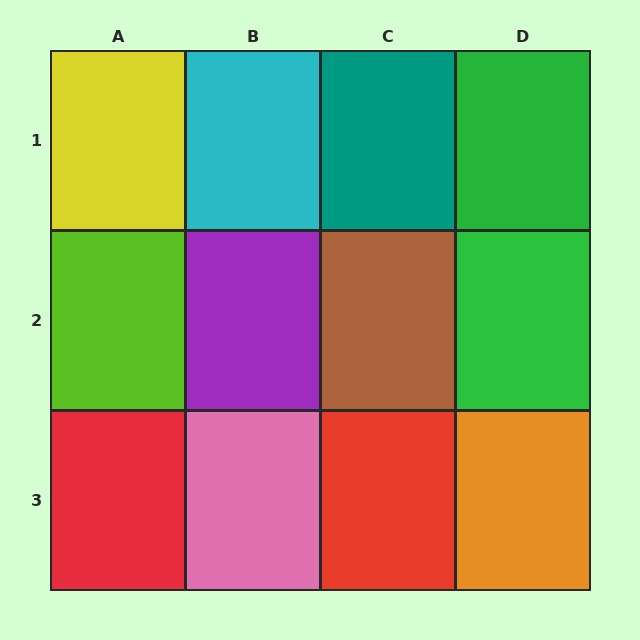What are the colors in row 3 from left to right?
Red, pink, red, orange.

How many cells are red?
2 cells are red.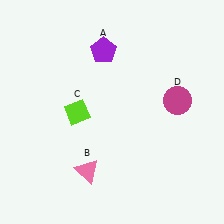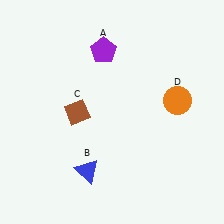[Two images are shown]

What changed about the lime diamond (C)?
In Image 1, C is lime. In Image 2, it changed to brown.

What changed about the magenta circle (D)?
In Image 1, D is magenta. In Image 2, it changed to orange.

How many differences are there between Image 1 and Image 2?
There are 3 differences between the two images.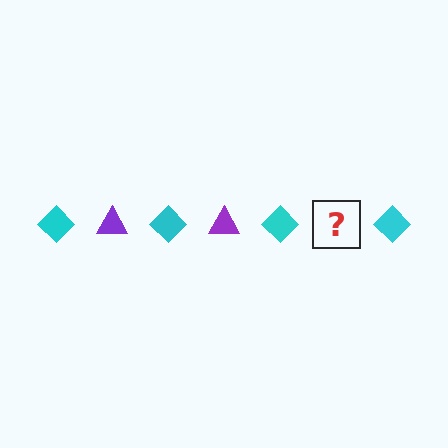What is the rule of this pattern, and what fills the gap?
The rule is that the pattern alternates between cyan diamond and purple triangle. The gap should be filled with a purple triangle.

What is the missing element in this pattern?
The missing element is a purple triangle.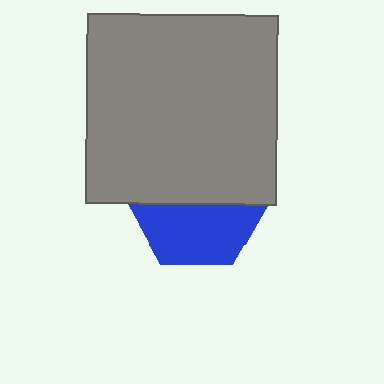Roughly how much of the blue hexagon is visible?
About half of it is visible (roughly 47%).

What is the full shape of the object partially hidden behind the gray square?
The partially hidden object is a blue hexagon.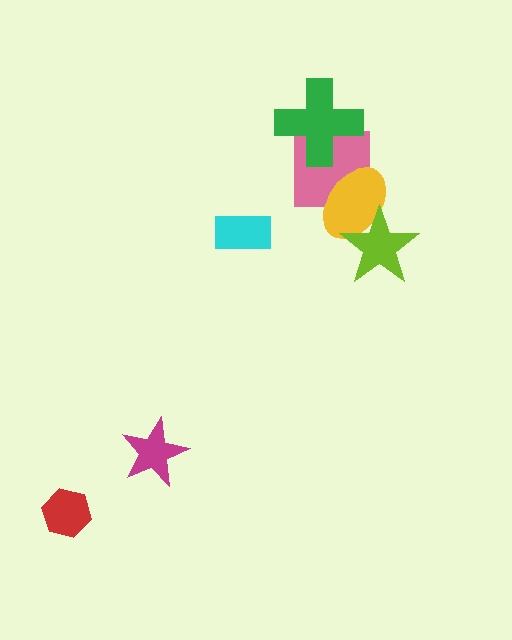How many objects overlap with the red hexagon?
0 objects overlap with the red hexagon.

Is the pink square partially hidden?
Yes, it is partially covered by another shape.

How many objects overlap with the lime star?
1 object overlaps with the lime star.